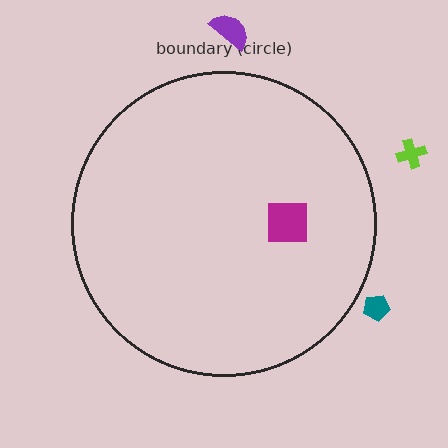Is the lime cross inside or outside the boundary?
Outside.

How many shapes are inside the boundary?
1 inside, 3 outside.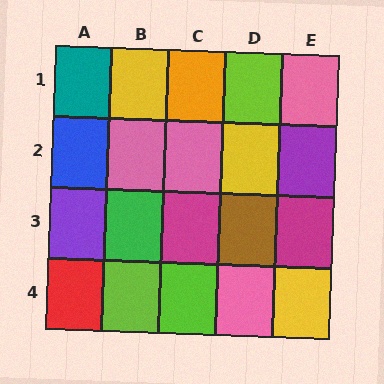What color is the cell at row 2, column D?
Yellow.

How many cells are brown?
1 cell is brown.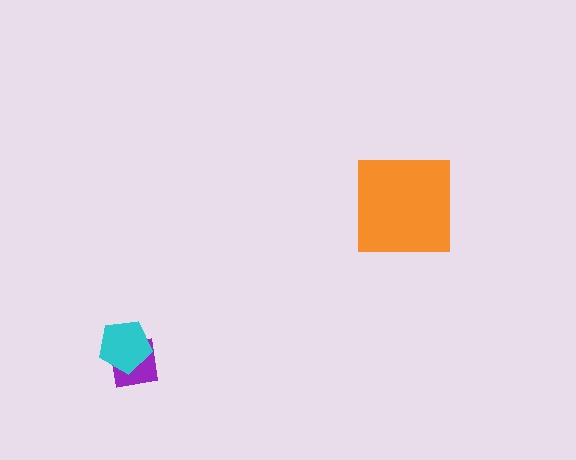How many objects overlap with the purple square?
1 object overlaps with the purple square.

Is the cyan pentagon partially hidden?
No, no other shape covers it.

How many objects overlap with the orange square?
0 objects overlap with the orange square.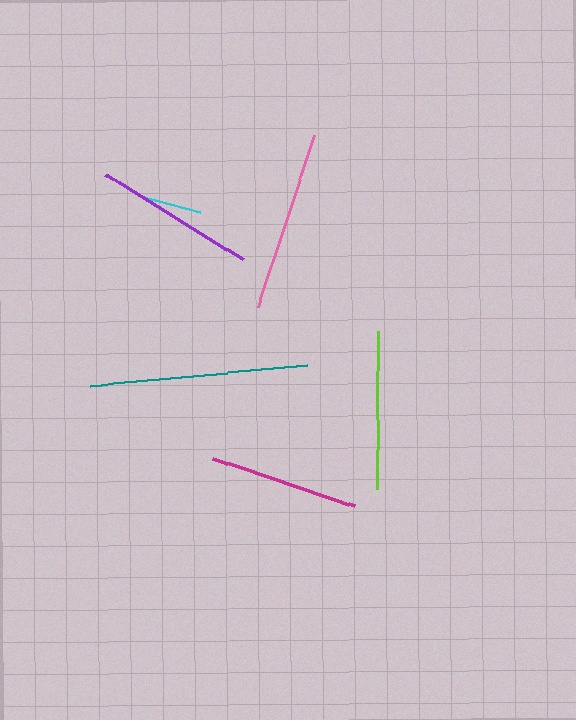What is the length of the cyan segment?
The cyan segment is approximately 63 pixels long.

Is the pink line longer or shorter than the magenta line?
The pink line is longer than the magenta line.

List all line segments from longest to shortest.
From longest to shortest: teal, pink, purple, lime, magenta, cyan.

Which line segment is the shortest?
The cyan line is the shortest at approximately 63 pixels.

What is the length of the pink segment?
The pink segment is approximately 182 pixels long.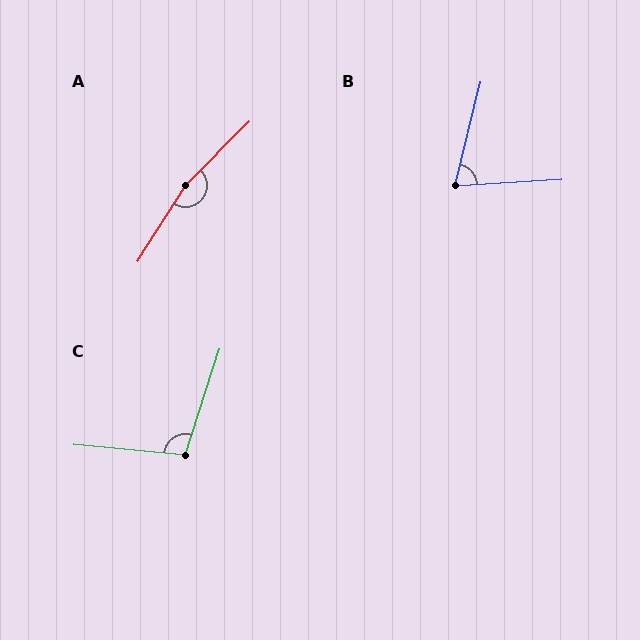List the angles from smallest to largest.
B (73°), C (102°), A (167°).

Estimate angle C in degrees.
Approximately 102 degrees.